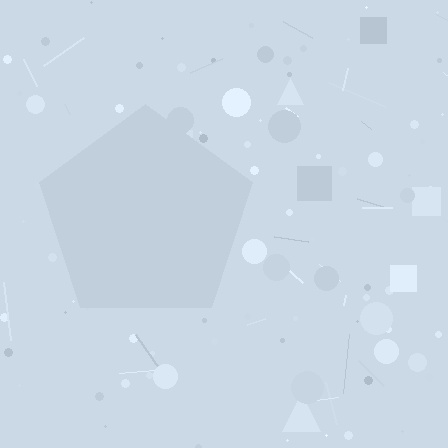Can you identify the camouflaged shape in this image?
The camouflaged shape is a pentagon.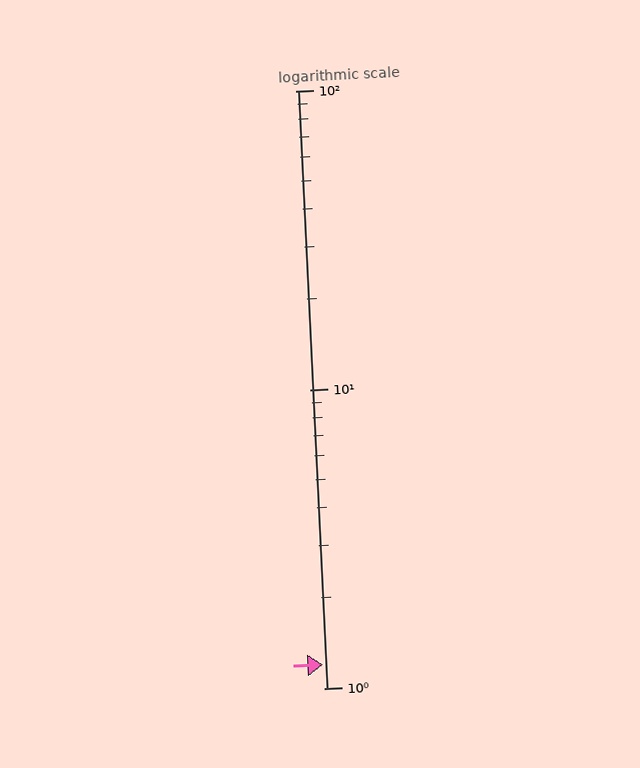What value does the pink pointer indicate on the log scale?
The pointer indicates approximately 1.2.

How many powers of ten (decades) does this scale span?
The scale spans 2 decades, from 1 to 100.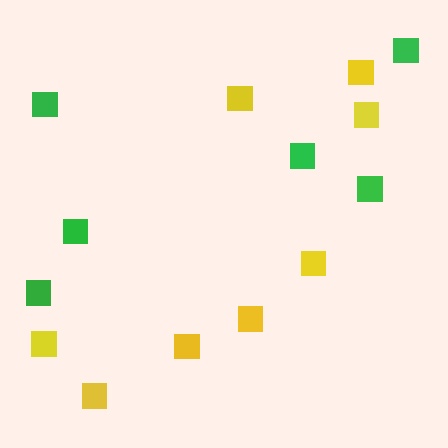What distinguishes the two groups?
There are 2 groups: one group of green squares (6) and one group of yellow squares (8).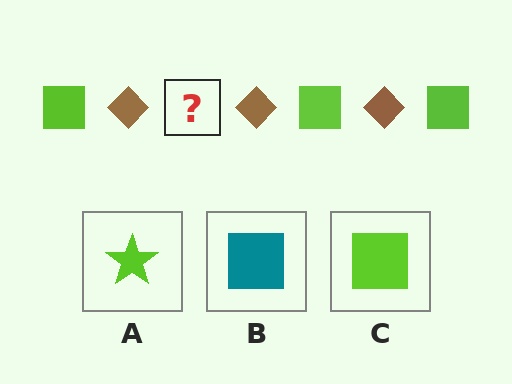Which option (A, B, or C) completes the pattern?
C.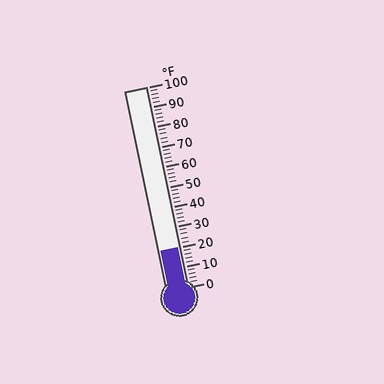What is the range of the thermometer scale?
The thermometer scale ranges from 0°F to 100°F.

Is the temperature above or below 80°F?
The temperature is below 80°F.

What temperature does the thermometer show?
The thermometer shows approximately 20°F.